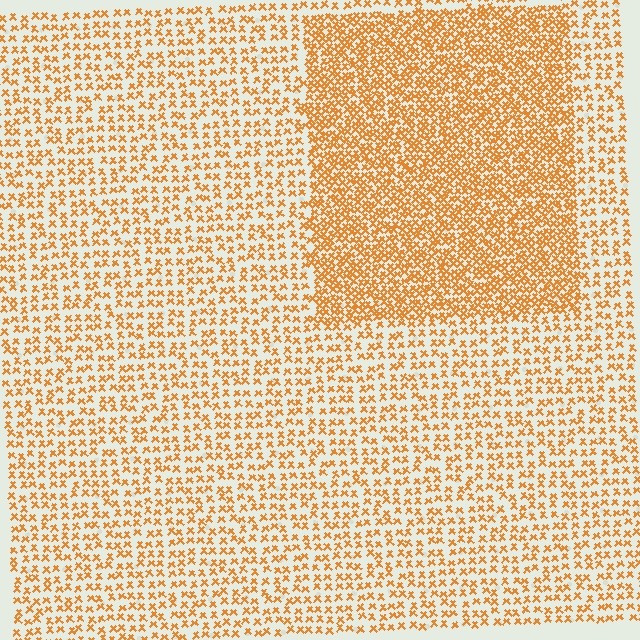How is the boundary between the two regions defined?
The boundary is defined by a change in element density (approximately 2.1x ratio). All elements are the same color, size, and shape.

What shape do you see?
I see a rectangle.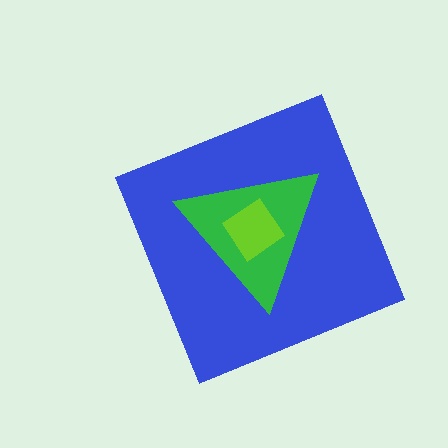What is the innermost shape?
The lime diamond.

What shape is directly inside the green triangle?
The lime diamond.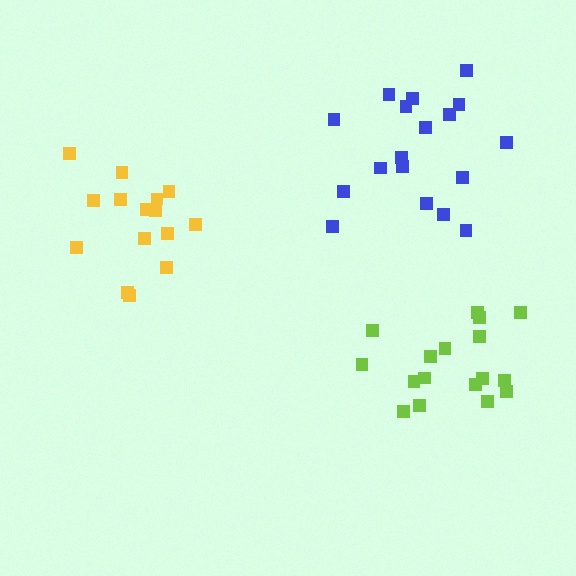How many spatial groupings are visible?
There are 3 spatial groupings.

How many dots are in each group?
Group 1: 15 dots, Group 2: 17 dots, Group 3: 18 dots (50 total).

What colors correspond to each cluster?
The clusters are colored: yellow, lime, blue.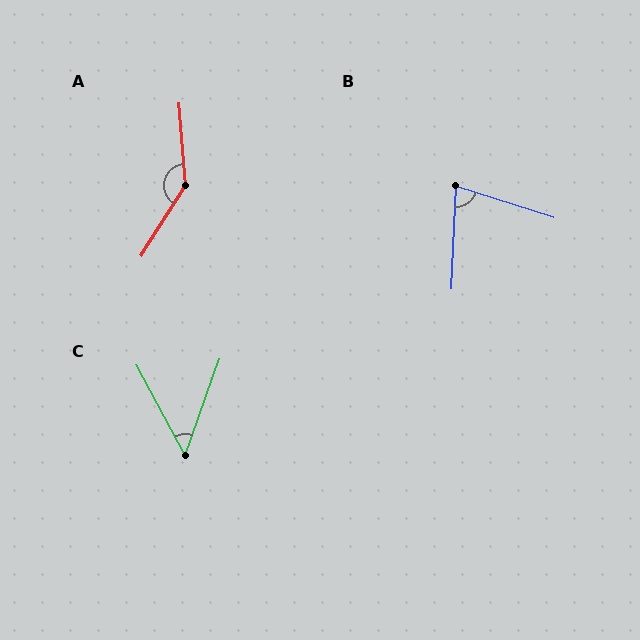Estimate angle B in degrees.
Approximately 75 degrees.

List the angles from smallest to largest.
C (48°), B (75°), A (143°).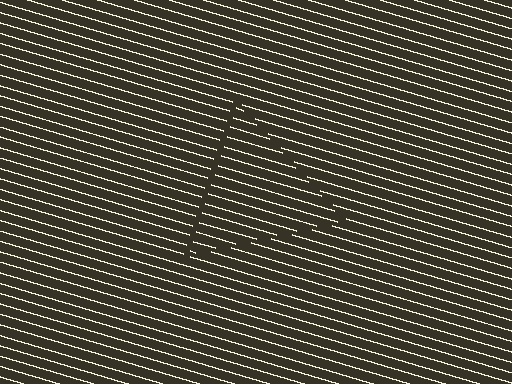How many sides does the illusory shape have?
3 sides — the line-ends trace a triangle.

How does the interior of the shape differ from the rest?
The interior of the shape contains the same grating, shifted by half a period — the contour is defined by the phase discontinuity where line-ends from the inner and outer gratings abut.